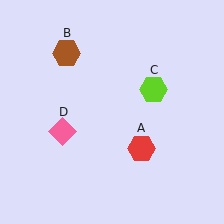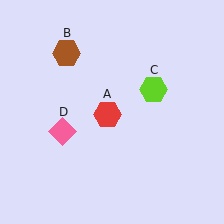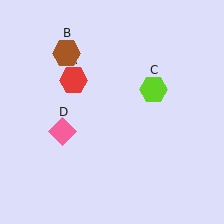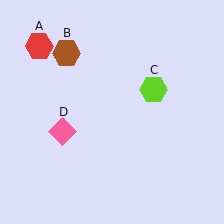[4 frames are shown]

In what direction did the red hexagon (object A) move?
The red hexagon (object A) moved up and to the left.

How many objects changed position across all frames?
1 object changed position: red hexagon (object A).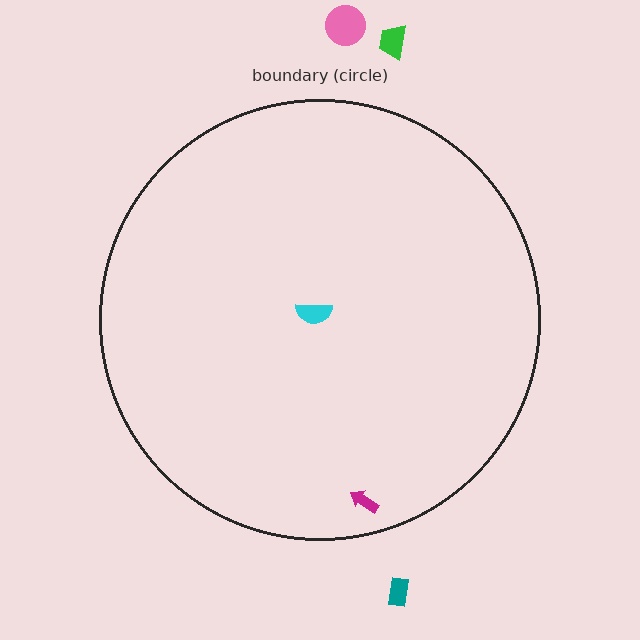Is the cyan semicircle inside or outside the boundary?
Inside.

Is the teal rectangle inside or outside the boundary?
Outside.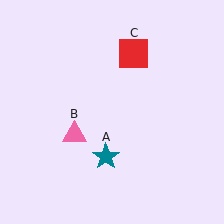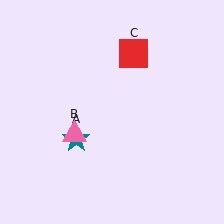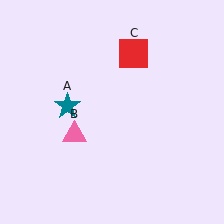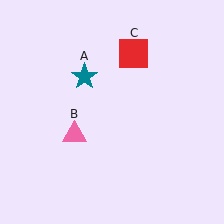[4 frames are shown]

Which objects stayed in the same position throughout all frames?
Pink triangle (object B) and red square (object C) remained stationary.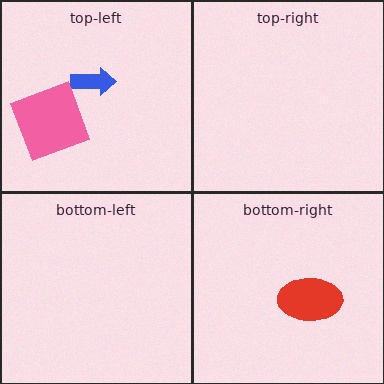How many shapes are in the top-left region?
2.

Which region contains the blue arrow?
The top-left region.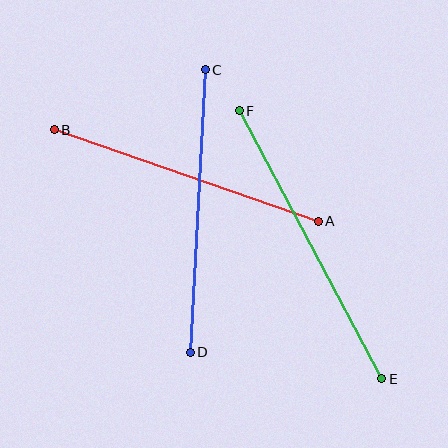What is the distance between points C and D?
The distance is approximately 283 pixels.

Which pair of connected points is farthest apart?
Points E and F are farthest apart.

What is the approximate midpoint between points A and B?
The midpoint is at approximately (186, 175) pixels.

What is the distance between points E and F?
The distance is approximately 303 pixels.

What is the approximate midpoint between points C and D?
The midpoint is at approximately (198, 211) pixels.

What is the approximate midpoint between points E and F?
The midpoint is at approximately (310, 245) pixels.